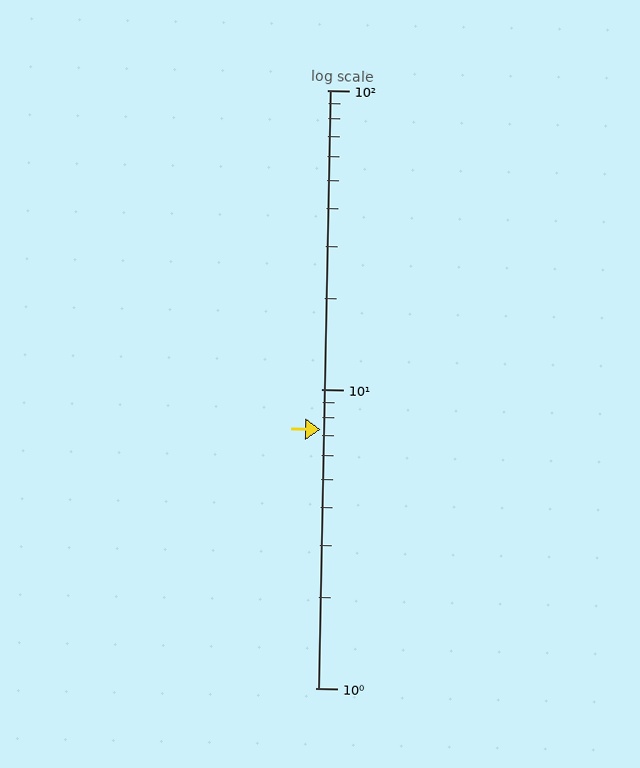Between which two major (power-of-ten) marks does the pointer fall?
The pointer is between 1 and 10.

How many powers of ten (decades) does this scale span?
The scale spans 2 decades, from 1 to 100.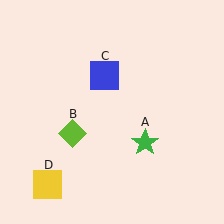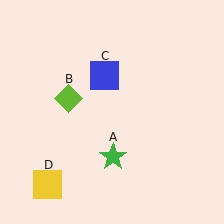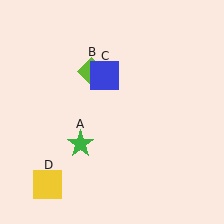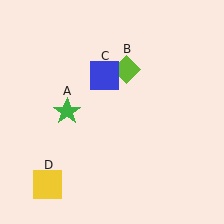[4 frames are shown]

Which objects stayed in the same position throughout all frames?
Blue square (object C) and yellow square (object D) remained stationary.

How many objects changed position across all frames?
2 objects changed position: green star (object A), lime diamond (object B).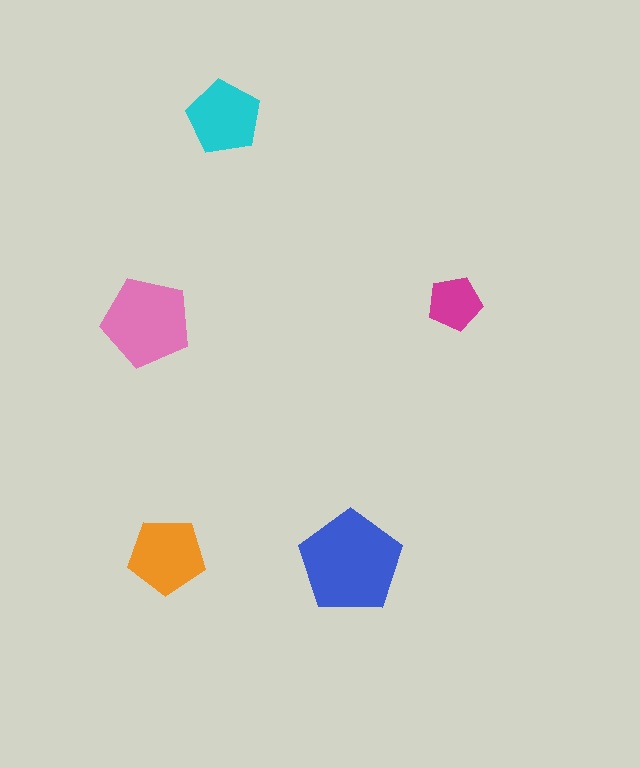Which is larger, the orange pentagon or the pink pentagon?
The pink one.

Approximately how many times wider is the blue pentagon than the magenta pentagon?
About 2 times wider.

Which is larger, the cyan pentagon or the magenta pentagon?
The cyan one.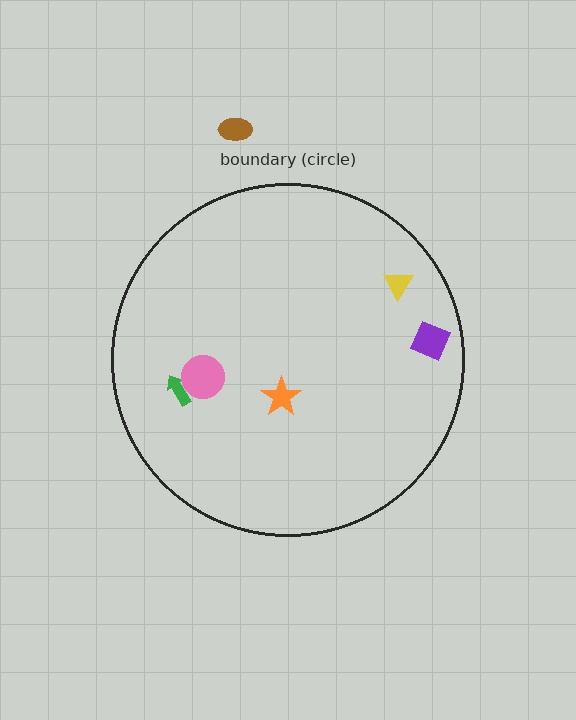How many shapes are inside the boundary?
5 inside, 1 outside.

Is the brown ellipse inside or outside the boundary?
Outside.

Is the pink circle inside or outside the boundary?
Inside.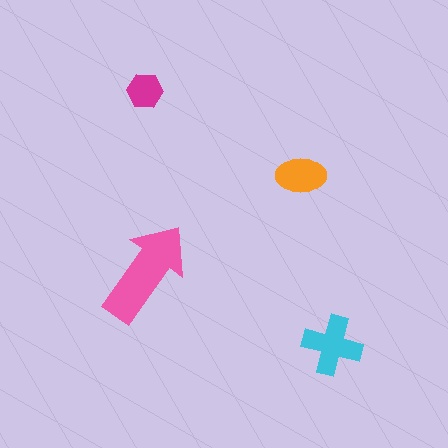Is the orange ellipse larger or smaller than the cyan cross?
Smaller.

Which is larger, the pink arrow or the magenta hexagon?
The pink arrow.